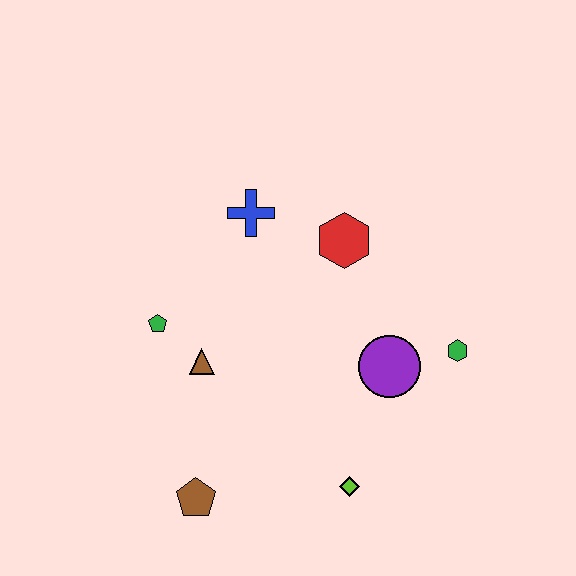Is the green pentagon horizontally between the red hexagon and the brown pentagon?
No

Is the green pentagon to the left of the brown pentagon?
Yes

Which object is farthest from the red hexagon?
The brown pentagon is farthest from the red hexagon.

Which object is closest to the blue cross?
The red hexagon is closest to the blue cross.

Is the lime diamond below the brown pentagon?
No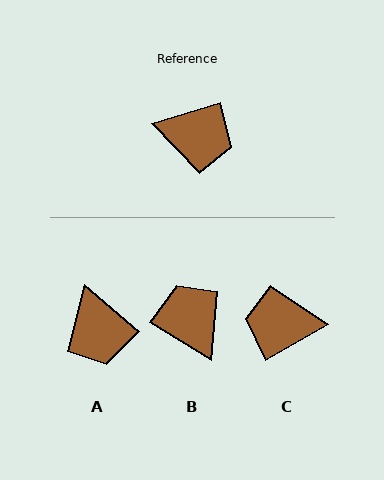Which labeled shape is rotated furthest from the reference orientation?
C, about 168 degrees away.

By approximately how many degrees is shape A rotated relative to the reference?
Approximately 58 degrees clockwise.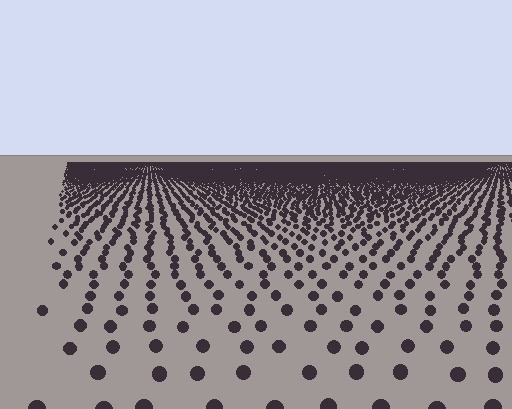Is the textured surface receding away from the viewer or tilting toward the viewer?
The surface is receding away from the viewer. Texture elements get smaller and denser toward the top.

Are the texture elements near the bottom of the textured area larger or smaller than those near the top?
Larger. Near the bottom, elements are closer to the viewer and appear at a bigger on-screen size.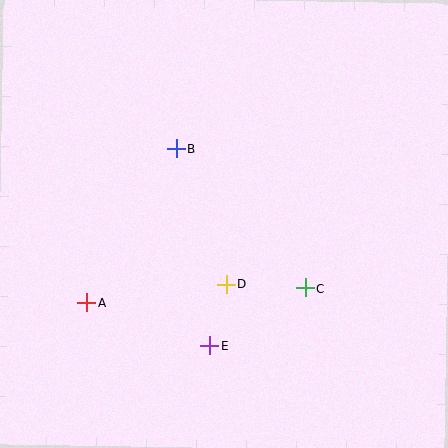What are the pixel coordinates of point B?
Point B is at (176, 149).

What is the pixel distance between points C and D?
The distance between C and D is 79 pixels.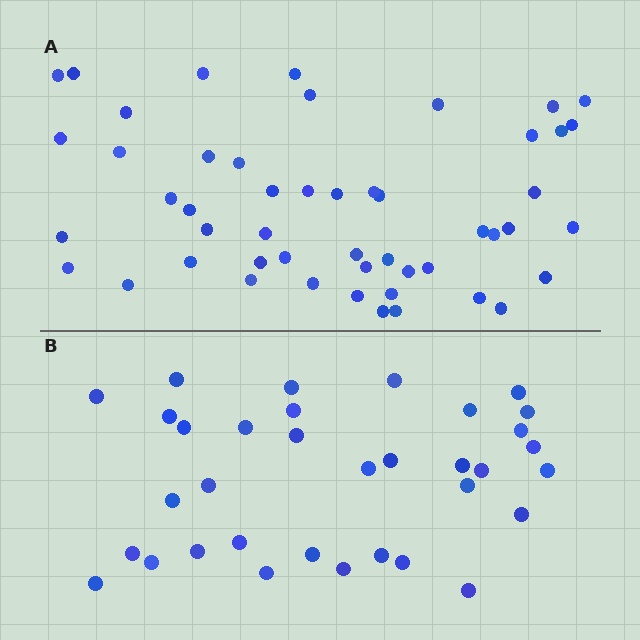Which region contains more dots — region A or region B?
Region A (the top region) has more dots.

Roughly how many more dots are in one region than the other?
Region A has approximately 15 more dots than region B.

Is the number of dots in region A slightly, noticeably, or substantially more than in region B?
Region A has substantially more. The ratio is roughly 1.5 to 1.